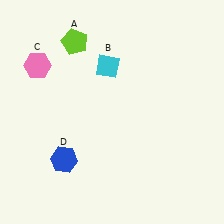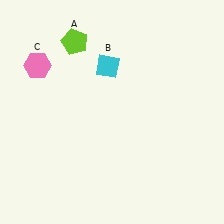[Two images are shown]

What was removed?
The blue hexagon (D) was removed in Image 2.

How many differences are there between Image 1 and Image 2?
There is 1 difference between the two images.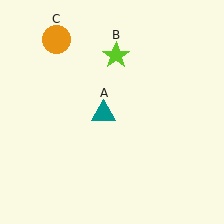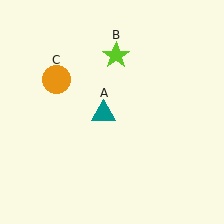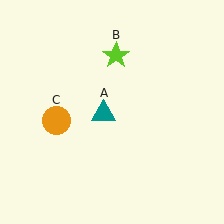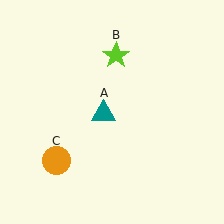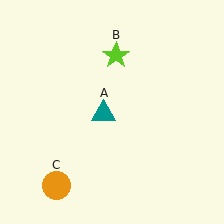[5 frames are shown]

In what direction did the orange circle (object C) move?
The orange circle (object C) moved down.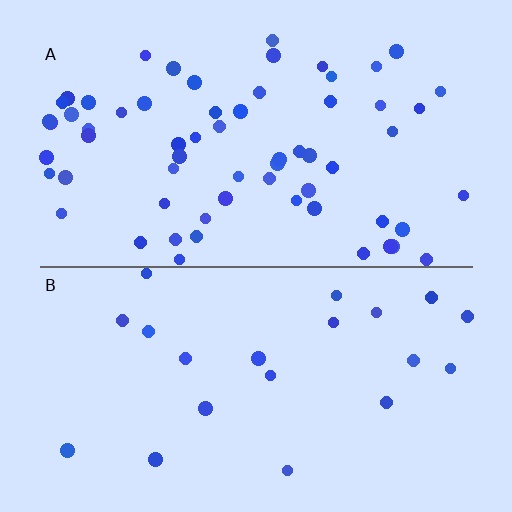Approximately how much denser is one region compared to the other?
Approximately 3.1× — region A over region B.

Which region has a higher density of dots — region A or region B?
A (the top).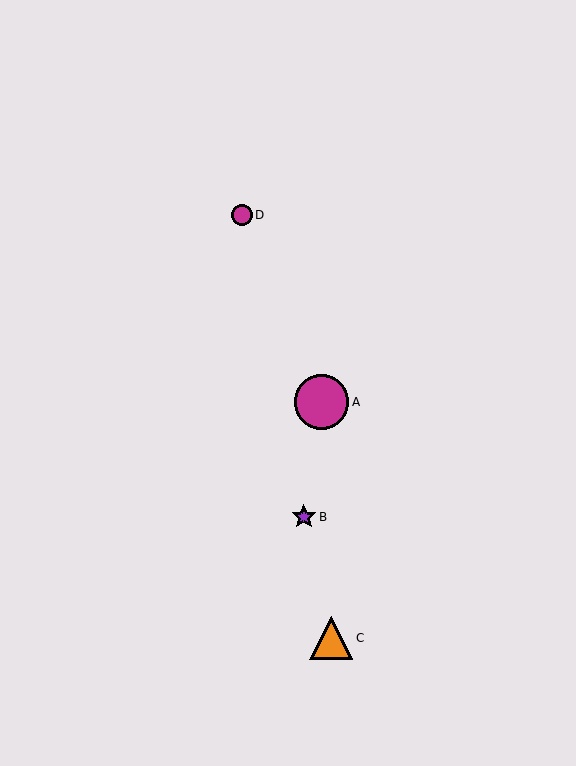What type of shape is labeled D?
Shape D is a magenta circle.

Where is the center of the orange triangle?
The center of the orange triangle is at (331, 638).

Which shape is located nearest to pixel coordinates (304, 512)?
The purple star (labeled B) at (304, 517) is nearest to that location.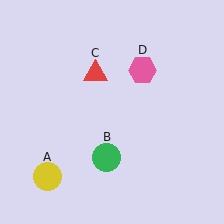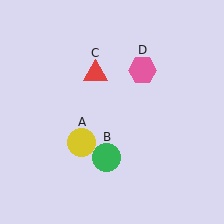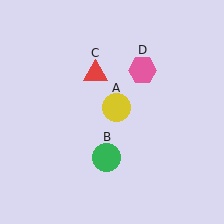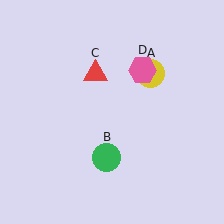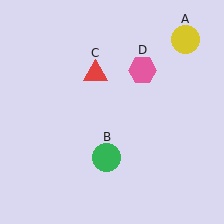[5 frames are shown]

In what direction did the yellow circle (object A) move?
The yellow circle (object A) moved up and to the right.